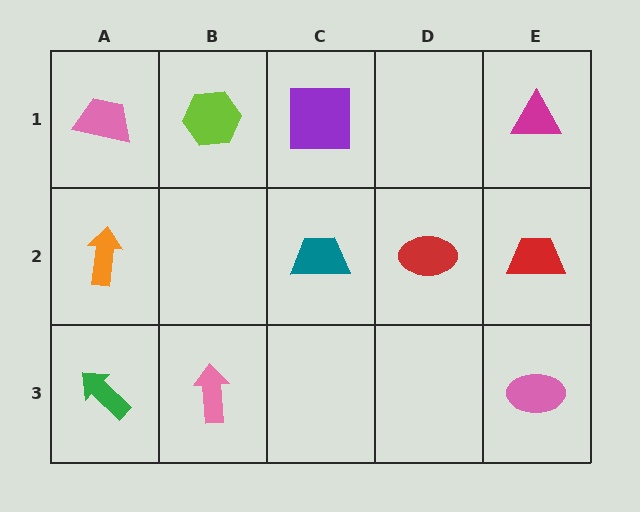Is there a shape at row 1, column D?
No, that cell is empty.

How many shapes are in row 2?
4 shapes.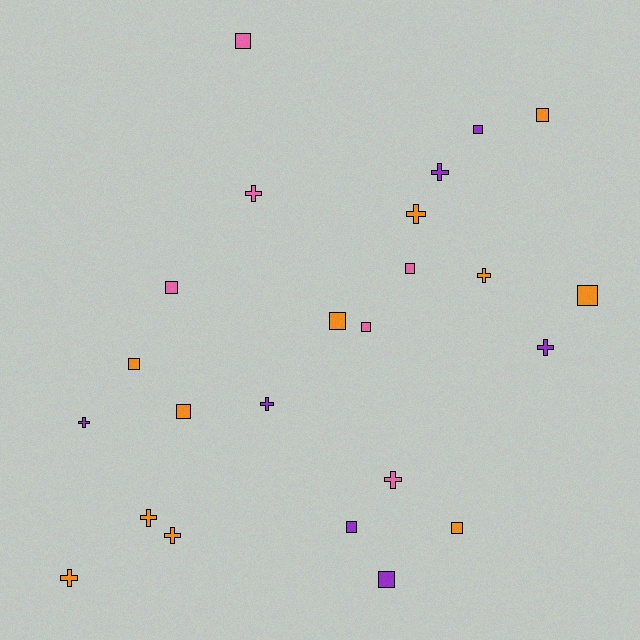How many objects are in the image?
There are 24 objects.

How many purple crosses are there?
There are 4 purple crosses.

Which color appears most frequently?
Orange, with 11 objects.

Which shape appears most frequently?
Square, with 13 objects.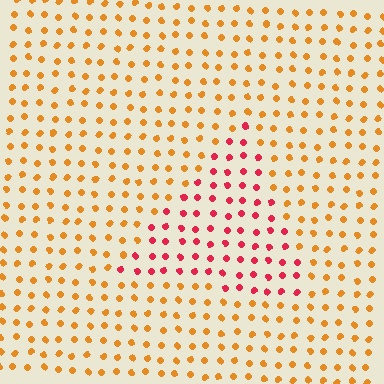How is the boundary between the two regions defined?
The boundary is defined purely by a slight shift in hue (about 45 degrees). Spacing, size, and orientation are identical on both sides.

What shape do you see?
I see a triangle.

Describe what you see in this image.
The image is filled with small orange elements in a uniform arrangement. A triangle-shaped region is visible where the elements are tinted to a slightly different hue, forming a subtle color boundary.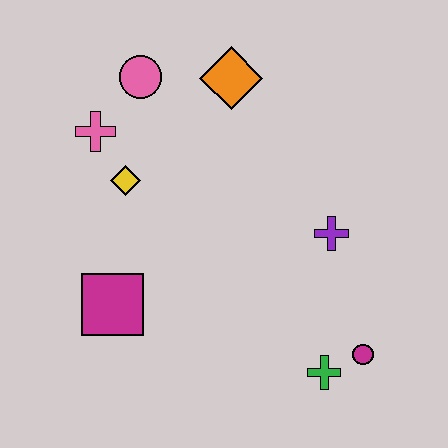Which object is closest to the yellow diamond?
The pink cross is closest to the yellow diamond.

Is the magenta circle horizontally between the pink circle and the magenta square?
No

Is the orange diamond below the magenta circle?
No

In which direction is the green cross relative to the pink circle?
The green cross is below the pink circle.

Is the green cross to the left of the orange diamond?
No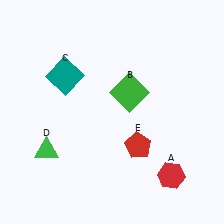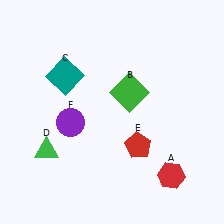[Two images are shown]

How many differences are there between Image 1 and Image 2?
There is 1 difference between the two images.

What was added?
A purple circle (F) was added in Image 2.